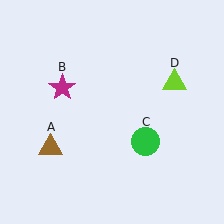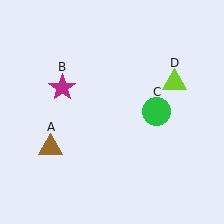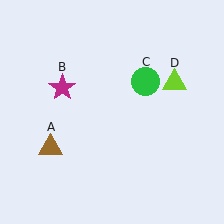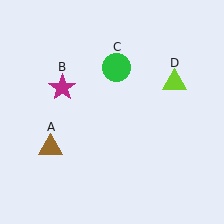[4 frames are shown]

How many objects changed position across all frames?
1 object changed position: green circle (object C).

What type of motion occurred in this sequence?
The green circle (object C) rotated counterclockwise around the center of the scene.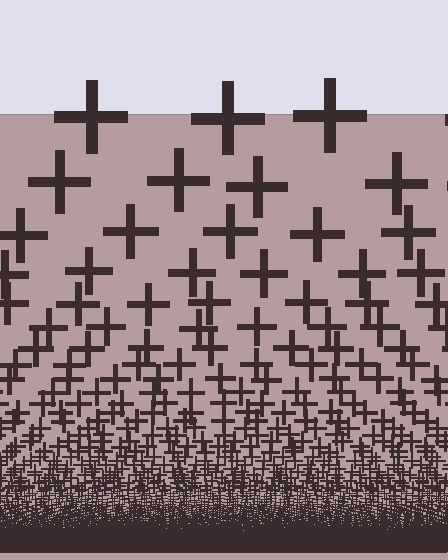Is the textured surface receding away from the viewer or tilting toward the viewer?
The surface appears to tilt toward the viewer. Texture elements get larger and sparser toward the top.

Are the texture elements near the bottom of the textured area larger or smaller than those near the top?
Smaller. The gradient is inverted — elements near the bottom are smaller and denser.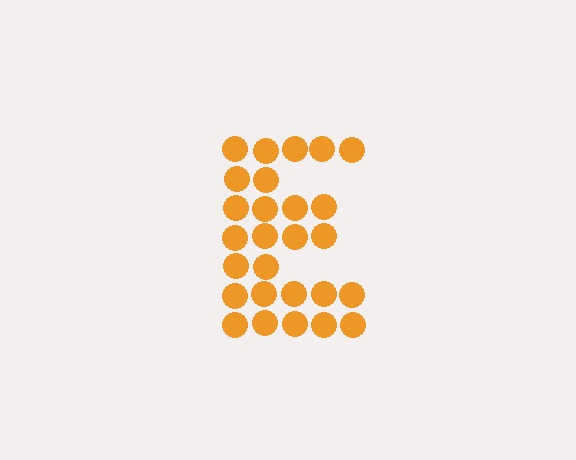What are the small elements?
The small elements are circles.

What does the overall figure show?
The overall figure shows the letter E.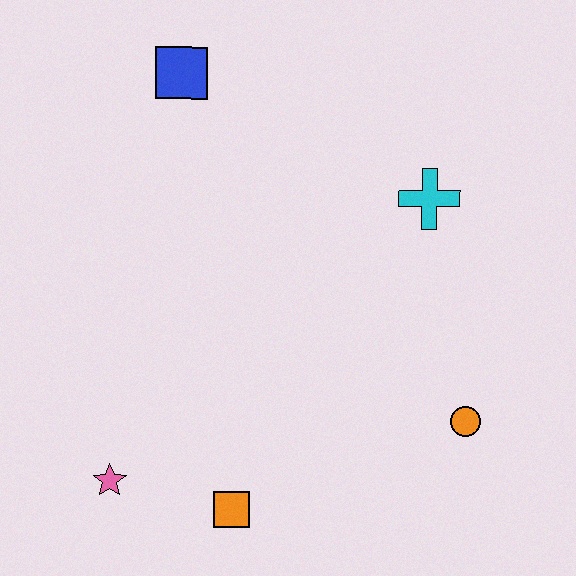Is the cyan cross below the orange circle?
No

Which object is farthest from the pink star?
The cyan cross is farthest from the pink star.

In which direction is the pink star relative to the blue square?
The pink star is below the blue square.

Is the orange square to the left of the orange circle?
Yes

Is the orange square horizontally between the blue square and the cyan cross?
Yes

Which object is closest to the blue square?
The cyan cross is closest to the blue square.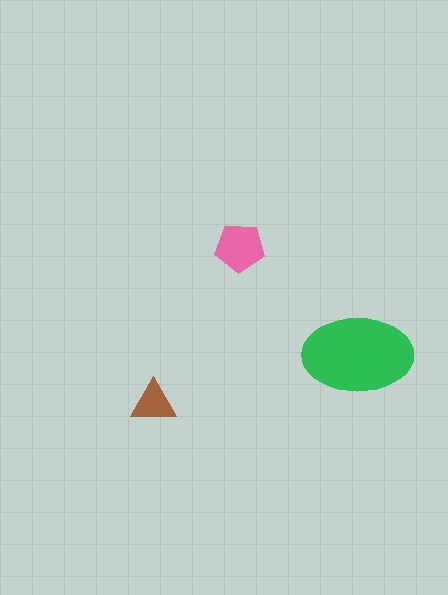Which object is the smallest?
The brown triangle.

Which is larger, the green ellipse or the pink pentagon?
The green ellipse.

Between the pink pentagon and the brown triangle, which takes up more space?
The pink pentagon.